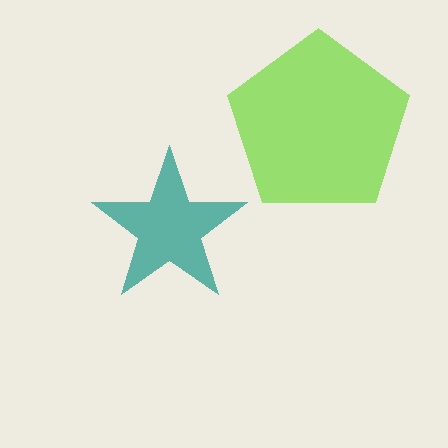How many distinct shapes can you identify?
There are 2 distinct shapes: a teal star, a lime pentagon.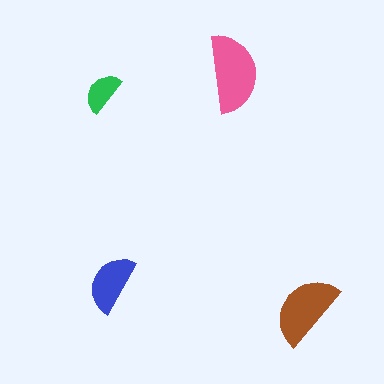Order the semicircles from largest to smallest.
the pink one, the brown one, the blue one, the green one.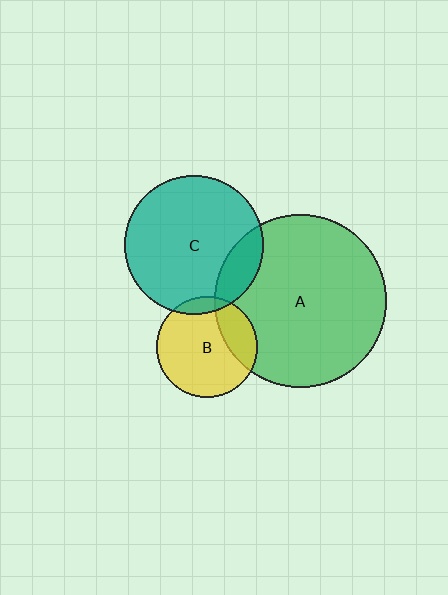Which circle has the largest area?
Circle A (green).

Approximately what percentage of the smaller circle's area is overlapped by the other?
Approximately 25%.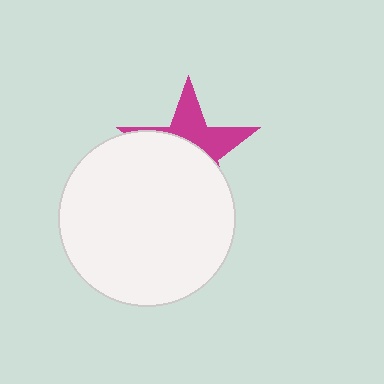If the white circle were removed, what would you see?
You would see the complete magenta star.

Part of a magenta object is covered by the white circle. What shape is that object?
It is a star.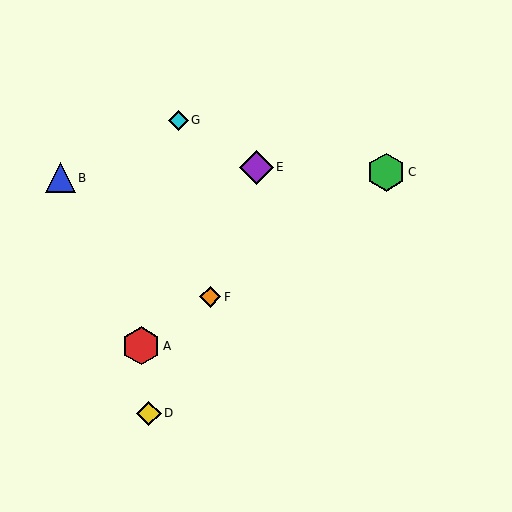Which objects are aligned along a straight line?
Objects A, C, F are aligned along a straight line.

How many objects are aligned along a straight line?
3 objects (A, C, F) are aligned along a straight line.